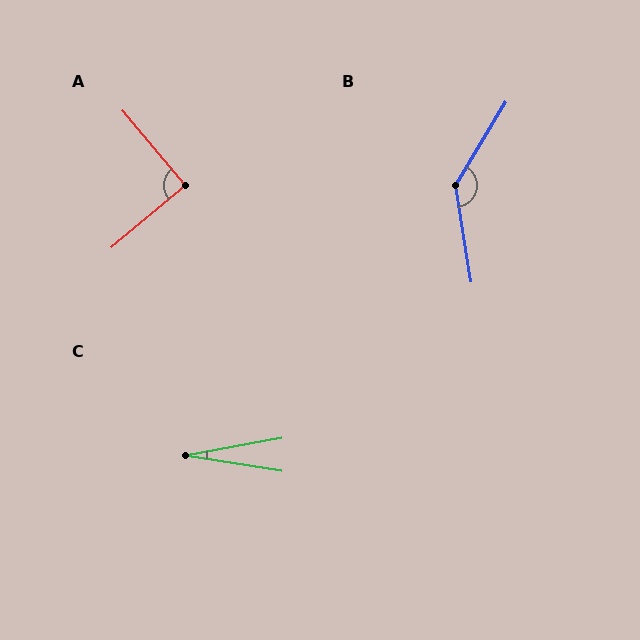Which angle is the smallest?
C, at approximately 20 degrees.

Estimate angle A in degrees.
Approximately 90 degrees.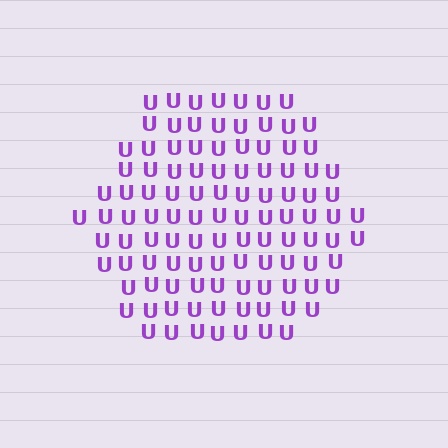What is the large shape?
The large shape is a hexagon.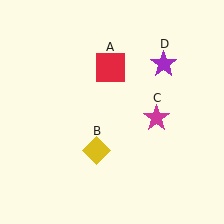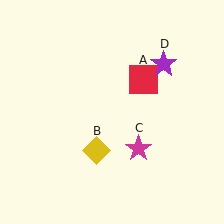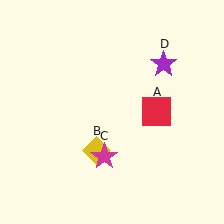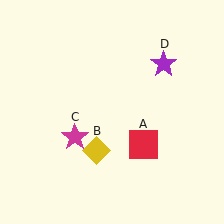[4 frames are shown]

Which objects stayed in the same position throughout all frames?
Yellow diamond (object B) and purple star (object D) remained stationary.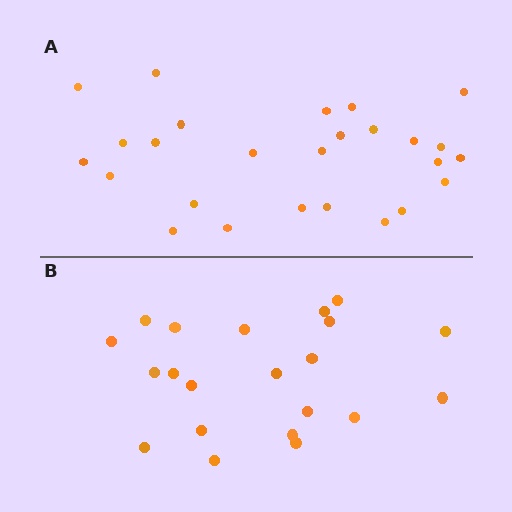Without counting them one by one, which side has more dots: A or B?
Region A (the top region) has more dots.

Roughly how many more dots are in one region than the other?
Region A has about 5 more dots than region B.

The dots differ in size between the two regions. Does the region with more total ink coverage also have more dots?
No. Region B has more total ink coverage because its dots are larger, but region A actually contains more individual dots. Total area can be misleading — the number of items is what matters here.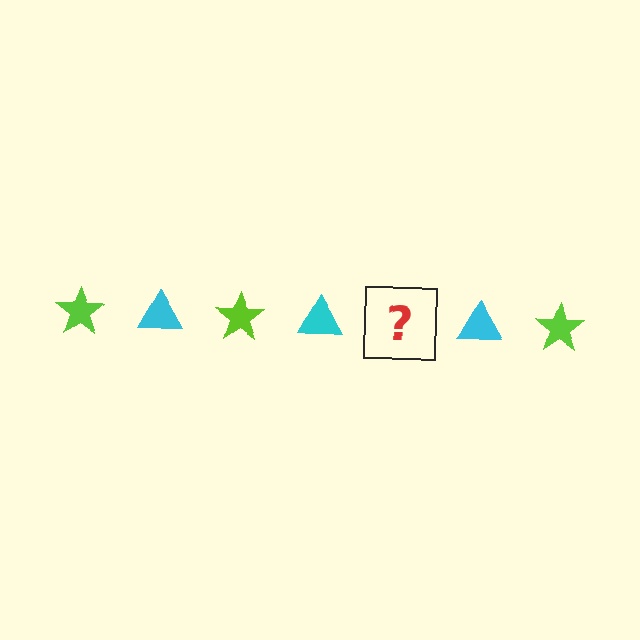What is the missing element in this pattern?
The missing element is a lime star.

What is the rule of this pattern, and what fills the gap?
The rule is that the pattern alternates between lime star and cyan triangle. The gap should be filled with a lime star.